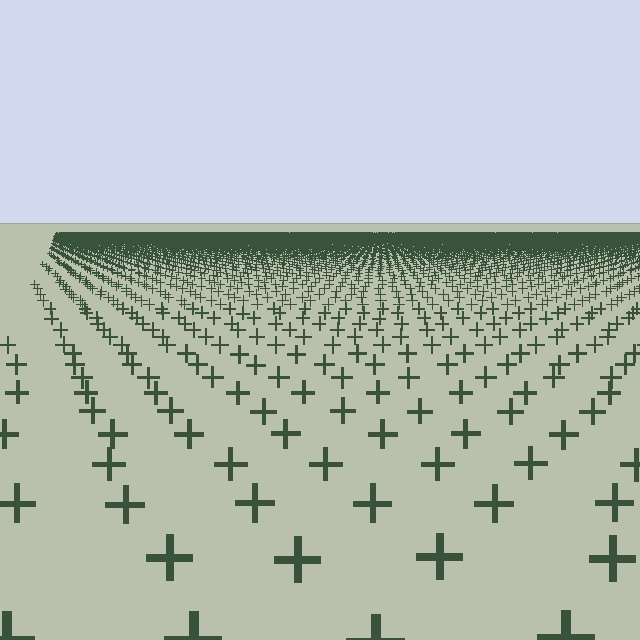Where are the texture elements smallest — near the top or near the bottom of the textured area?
Near the top.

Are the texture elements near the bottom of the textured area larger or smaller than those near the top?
Larger. Near the bottom, elements are closer to the viewer and appear at a bigger on-screen size.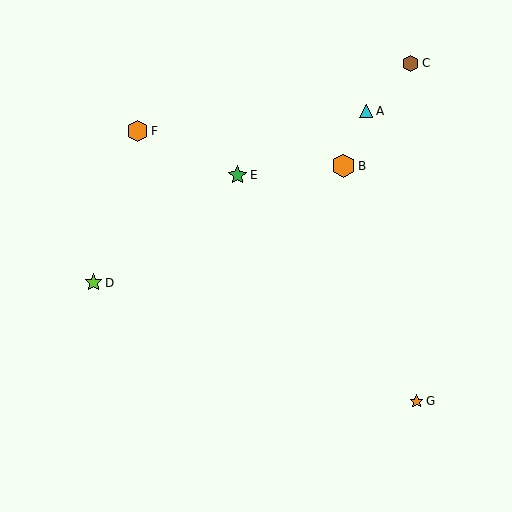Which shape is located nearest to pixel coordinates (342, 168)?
The orange hexagon (labeled B) at (343, 166) is nearest to that location.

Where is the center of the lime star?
The center of the lime star is at (94, 283).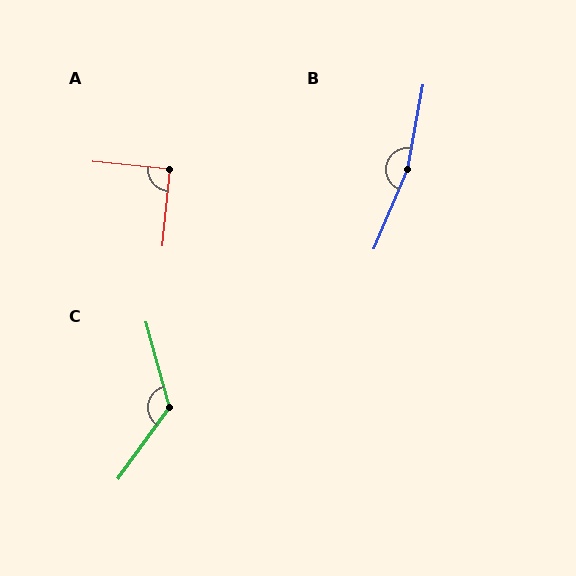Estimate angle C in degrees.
Approximately 128 degrees.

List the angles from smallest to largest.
A (90°), C (128°), B (167°).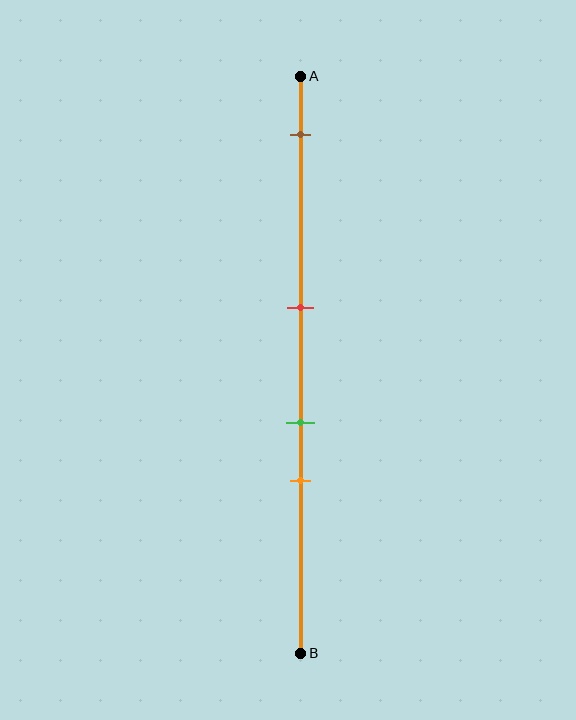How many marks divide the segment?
There are 4 marks dividing the segment.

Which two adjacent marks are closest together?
The green and orange marks are the closest adjacent pair.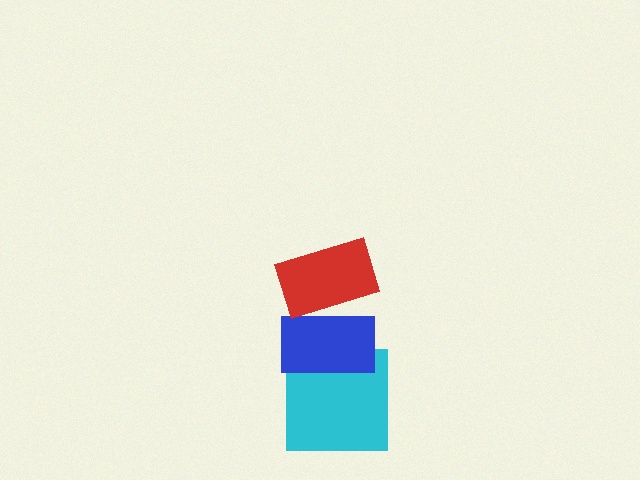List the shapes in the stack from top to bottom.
From top to bottom: the red rectangle, the blue rectangle, the cyan square.